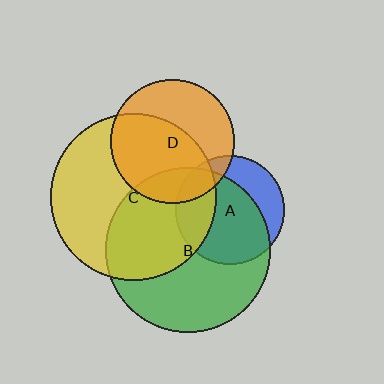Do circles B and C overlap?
Yes.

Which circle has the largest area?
Circle C (yellow).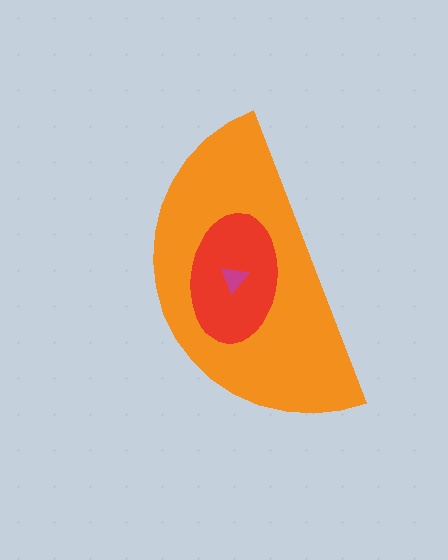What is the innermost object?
The magenta triangle.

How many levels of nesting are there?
3.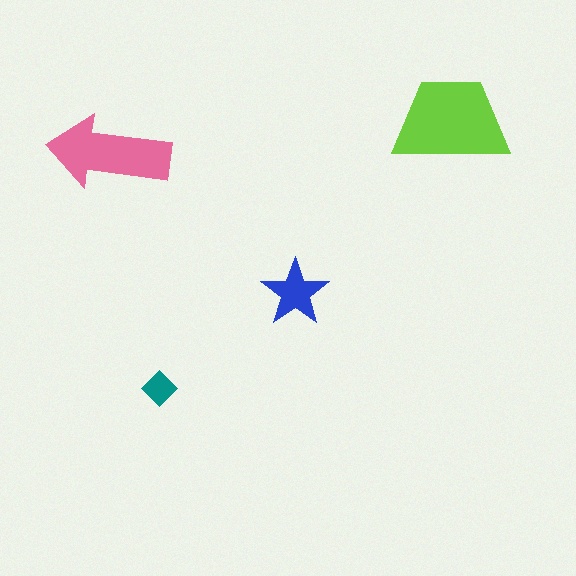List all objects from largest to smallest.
The lime trapezoid, the pink arrow, the blue star, the teal diamond.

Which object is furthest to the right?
The lime trapezoid is rightmost.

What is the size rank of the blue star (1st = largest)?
3rd.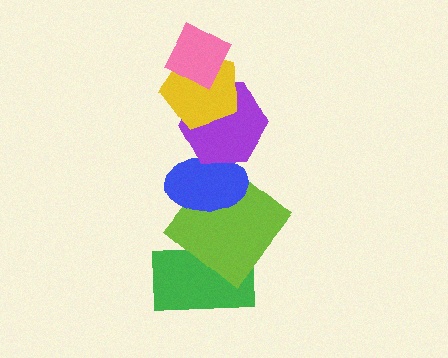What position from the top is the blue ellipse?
The blue ellipse is 4th from the top.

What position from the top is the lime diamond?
The lime diamond is 5th from the top.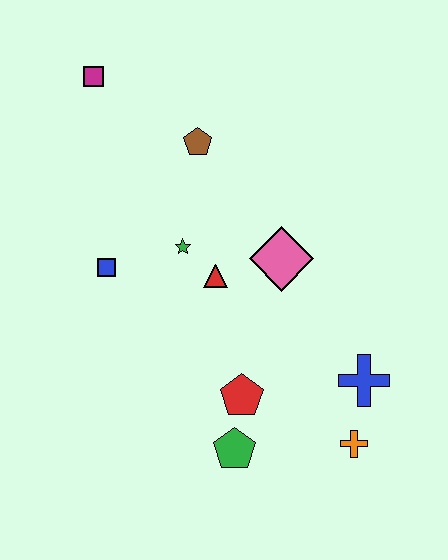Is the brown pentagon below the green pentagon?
No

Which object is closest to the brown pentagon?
The green star is closest to the brown pentagon.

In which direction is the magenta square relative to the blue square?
The magenta square is above the blue square.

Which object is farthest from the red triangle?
The magenta square is farthest from the red triangle.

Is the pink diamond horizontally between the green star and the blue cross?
Yes